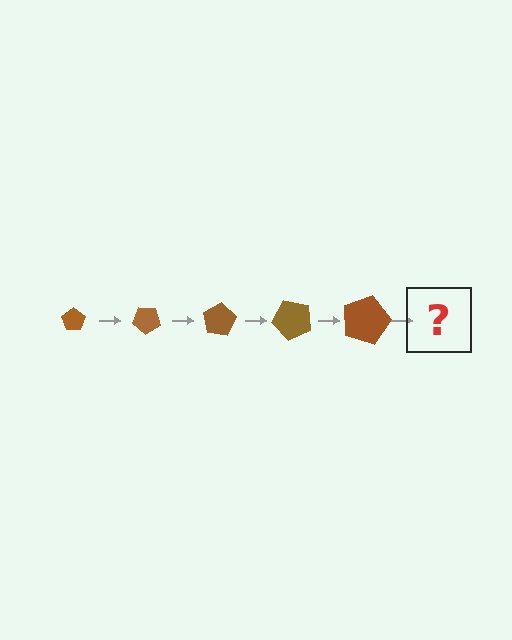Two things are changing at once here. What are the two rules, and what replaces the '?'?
The two rules are that the pentagon grows larger each step and it rotates 40 degrees each step. The '?' should be a pentagon, larger than the previous one and rotated 200 degrees from the start.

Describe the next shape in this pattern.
It should be a pentagon, larger than the previous one and rotated 200 degrees from the start.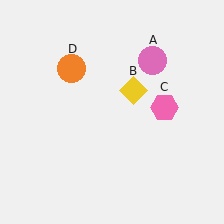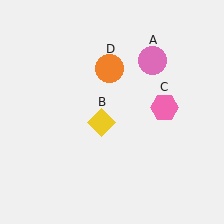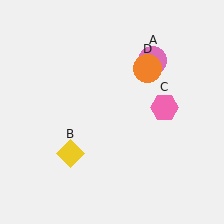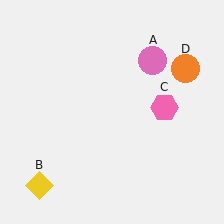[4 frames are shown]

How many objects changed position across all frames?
2 objects changed position: yellow diamond (object B), orange circle (object D).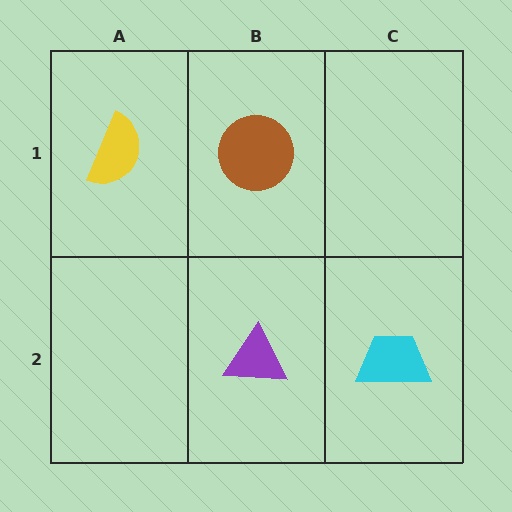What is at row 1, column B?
A brown circle.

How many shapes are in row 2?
2 shapes.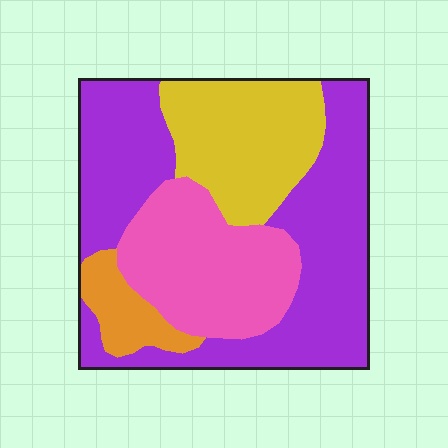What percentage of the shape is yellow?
Yellow covers about 20% of the shape.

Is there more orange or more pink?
Pink.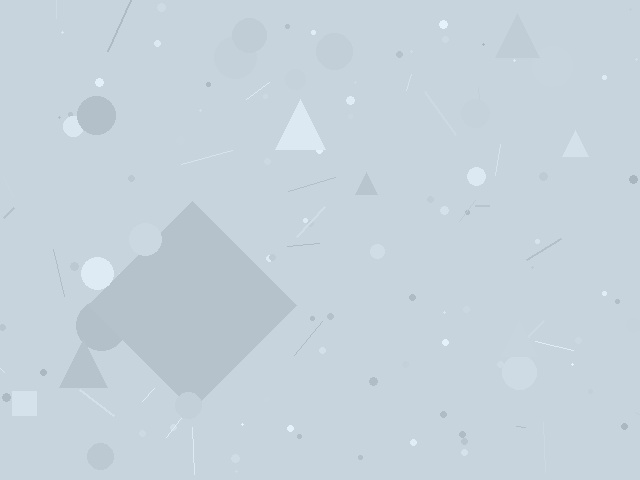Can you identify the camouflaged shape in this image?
The camouflaged shape is a diamond.